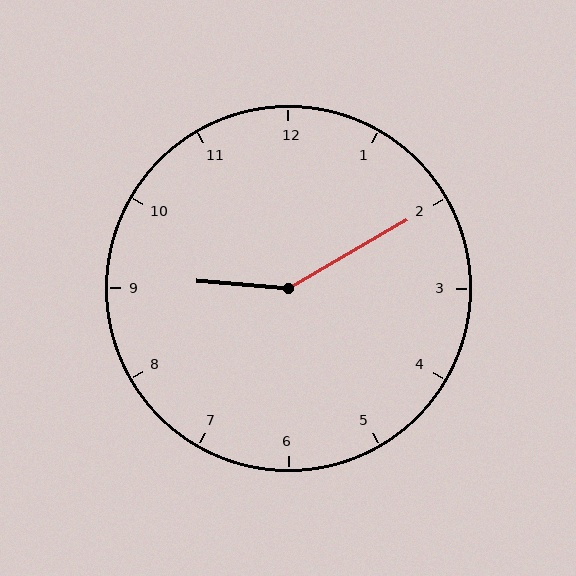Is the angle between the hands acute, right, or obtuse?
It is obtuse.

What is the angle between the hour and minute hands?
Approximately 145 degrees.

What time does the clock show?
9:10.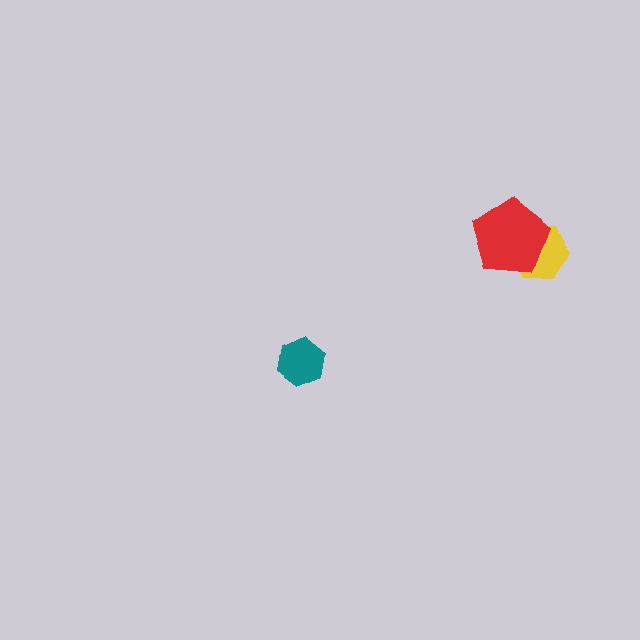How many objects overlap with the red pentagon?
1 object overlaps with the red pentagon.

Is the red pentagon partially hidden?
No, no other shape covers it.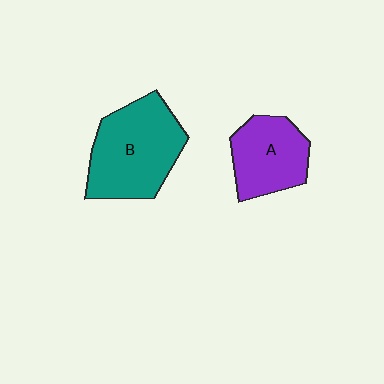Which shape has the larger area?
Shape B (teal).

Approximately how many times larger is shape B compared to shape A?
Approximately 1.4 times.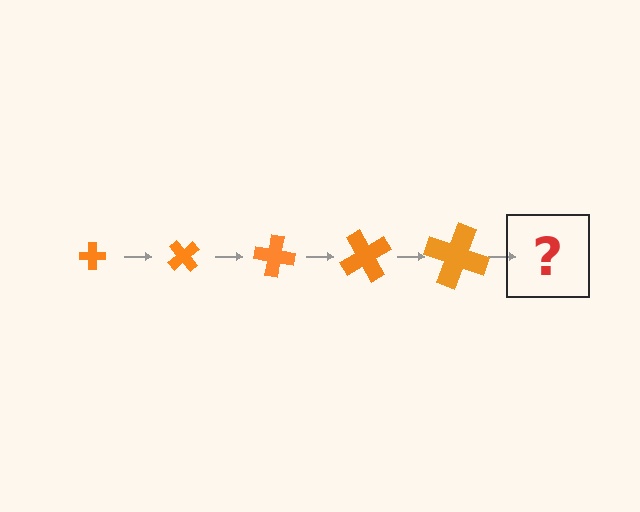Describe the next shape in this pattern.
It should be a cross, larger than the previous one and rotated 250 degrees from the start.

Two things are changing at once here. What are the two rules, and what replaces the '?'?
The two rules are that the cross grows larger each step and it rotates 50 degrees each step. The '?' should be a cross, larger than the previous one and rotated 250 degrees from the start.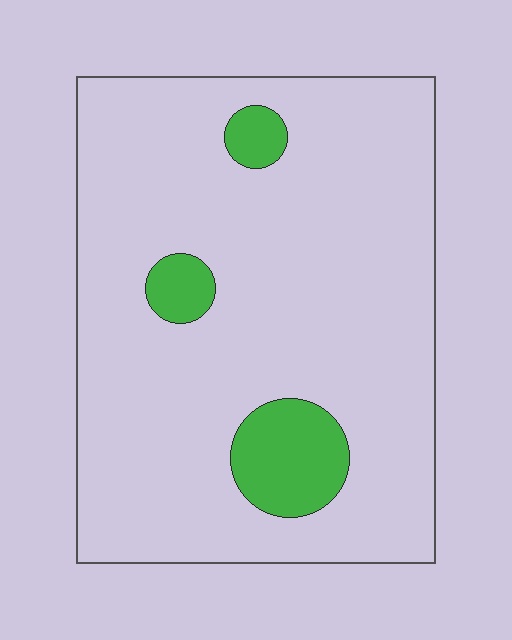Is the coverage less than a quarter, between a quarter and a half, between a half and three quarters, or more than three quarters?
Less than a quarter.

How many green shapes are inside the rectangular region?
3.